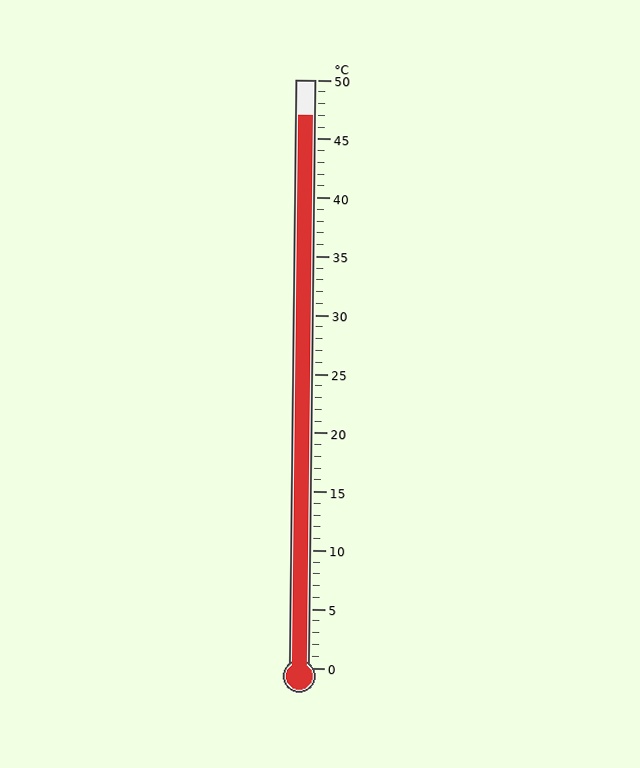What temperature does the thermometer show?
The thermometer shows approximately 47°C.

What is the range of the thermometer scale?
The thermometer scale ranges from 0°C to 50°C.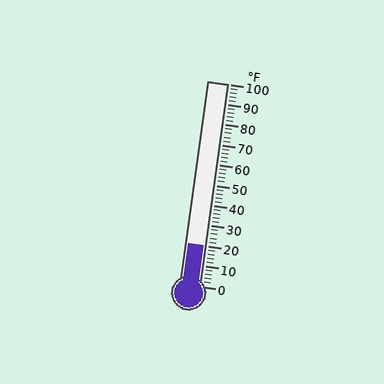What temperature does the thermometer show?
The thermometer shows approximately 20°F.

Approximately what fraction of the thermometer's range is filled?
The thermometer is filled to approximately 20% of its range.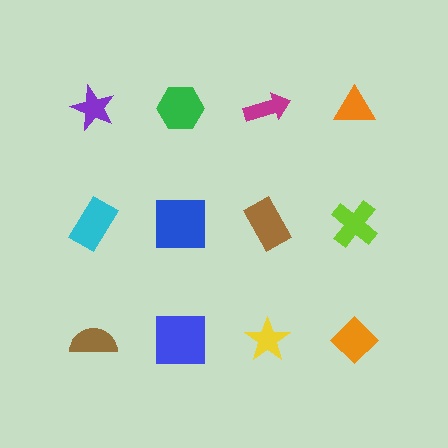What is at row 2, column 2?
A blue square.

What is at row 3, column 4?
An orange diamond.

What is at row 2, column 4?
A lime cross.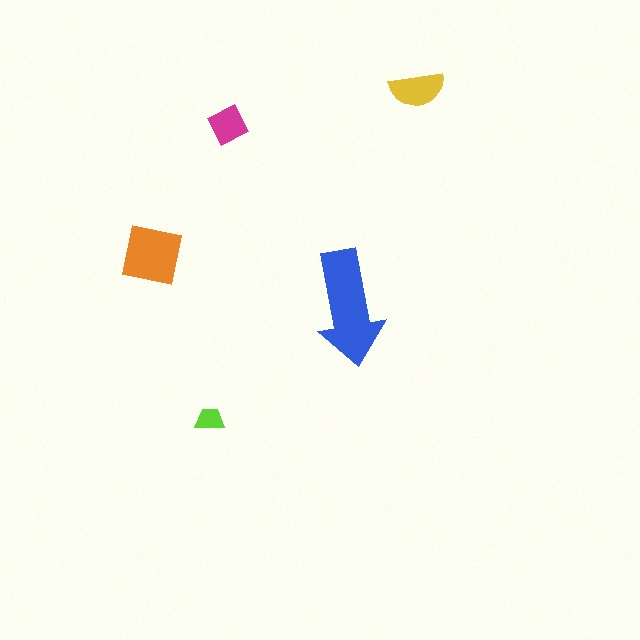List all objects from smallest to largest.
The lime trapezoid, the magenta square, the yellow semicircle, the orange square, the blue arrow.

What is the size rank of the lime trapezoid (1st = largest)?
5th.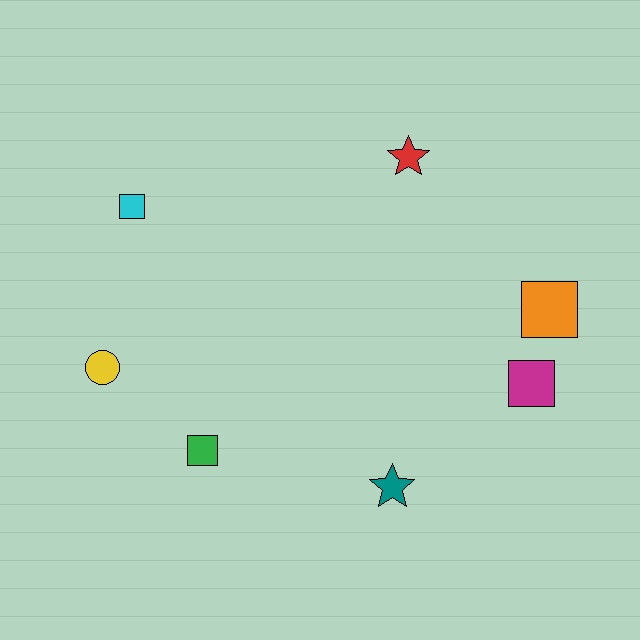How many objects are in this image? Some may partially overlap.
There are 7 objects.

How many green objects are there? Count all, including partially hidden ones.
There is 1 green object.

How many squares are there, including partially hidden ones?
There are 4 squares.